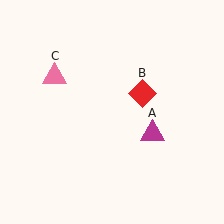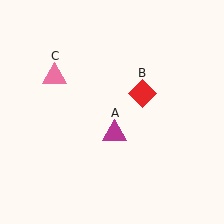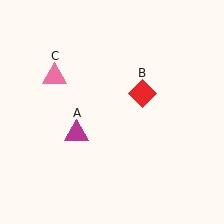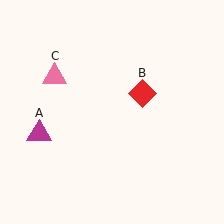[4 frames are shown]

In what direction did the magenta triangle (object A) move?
The magenta triangle (object A) moved left.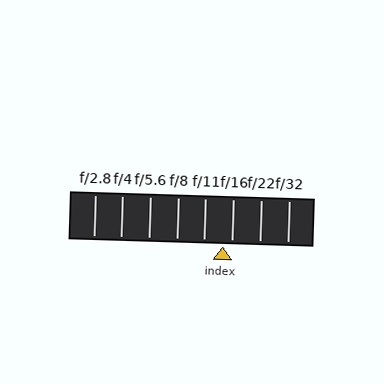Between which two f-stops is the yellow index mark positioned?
The index mark is between f/11 and f/16.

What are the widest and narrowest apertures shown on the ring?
The widest aperture shown is f/2.8 and the narrowest is f/32.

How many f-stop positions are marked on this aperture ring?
There are 8 f-stop positions marked.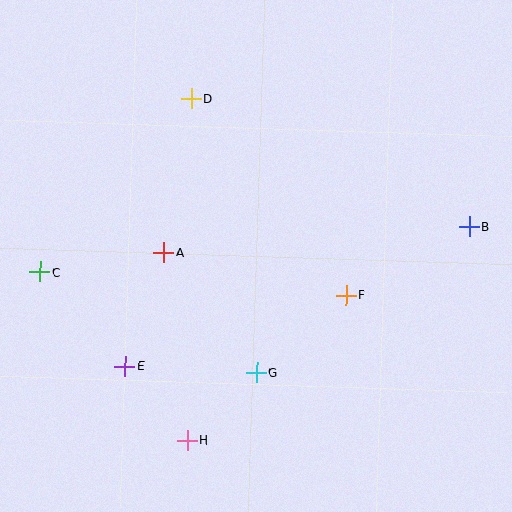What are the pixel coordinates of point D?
Point D is at (191, 98).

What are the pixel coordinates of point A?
Point A is at (164, 252).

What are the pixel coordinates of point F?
Point F is at (346, 295).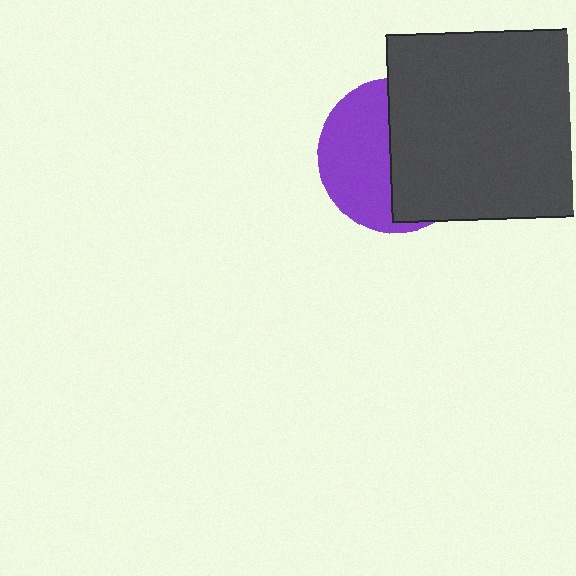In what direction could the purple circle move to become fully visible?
The purple circle could move left. That would shift it out from behind the dark gray square entirely.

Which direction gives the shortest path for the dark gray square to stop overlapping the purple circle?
Moving right gives the shortest separation.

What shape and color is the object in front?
The object in front is a dark gray square.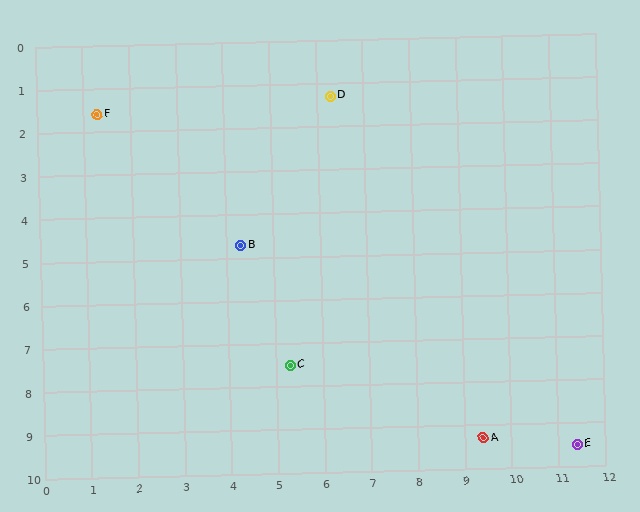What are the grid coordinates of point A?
Point A is at approximately (9.4, 9.3).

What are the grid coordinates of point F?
Point F is at approximately (1.3, 1.6).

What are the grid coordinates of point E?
Point E is at approximately (11.4, 9.5).